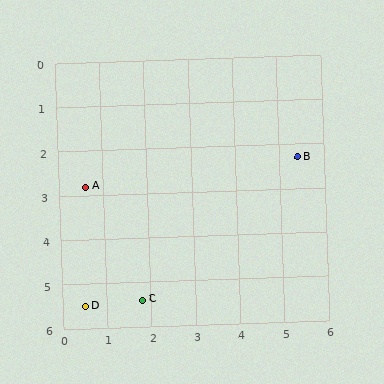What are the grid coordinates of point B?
Point B is at approximately (5.4, 2.3).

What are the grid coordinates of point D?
Point D is at approximately (0.5, 5.5).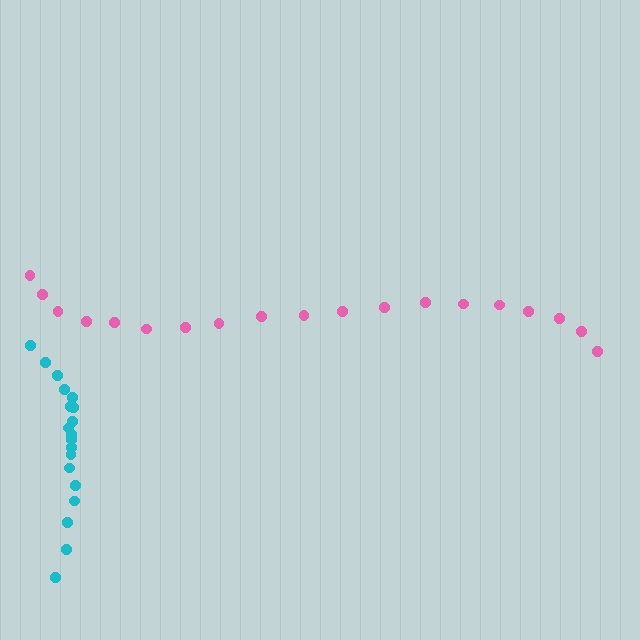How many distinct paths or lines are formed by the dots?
There are 2 distinct paths.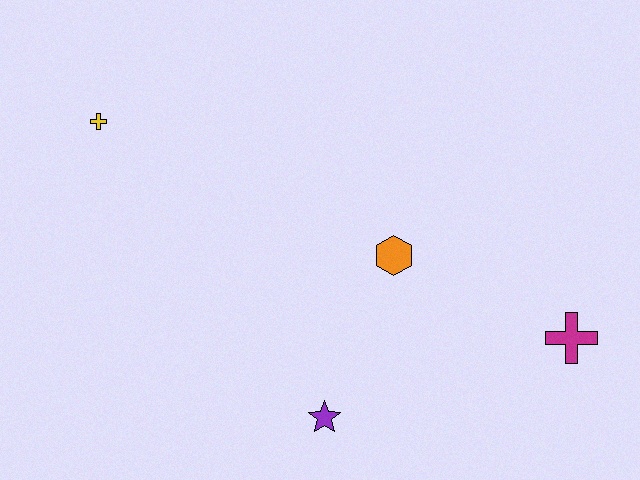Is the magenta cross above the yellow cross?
No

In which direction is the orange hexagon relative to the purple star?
The orange hexagon is above the purple star.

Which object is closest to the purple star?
The orange hexagon is closest to the purple star.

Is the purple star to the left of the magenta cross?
Yes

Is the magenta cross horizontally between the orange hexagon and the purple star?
No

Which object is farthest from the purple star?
The yellow cross is farthest from the purple star.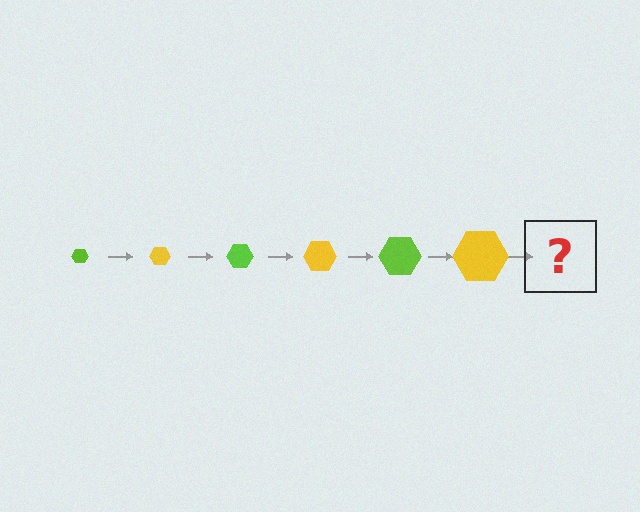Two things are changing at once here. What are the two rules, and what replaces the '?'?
The two rules are that the hexagon grows larger each step and the color cycles through lime and yellow. The '?' should be a lime hexagon, larger than the previous one.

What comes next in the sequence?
The next element should be a lime hexagon, larger than the previous one.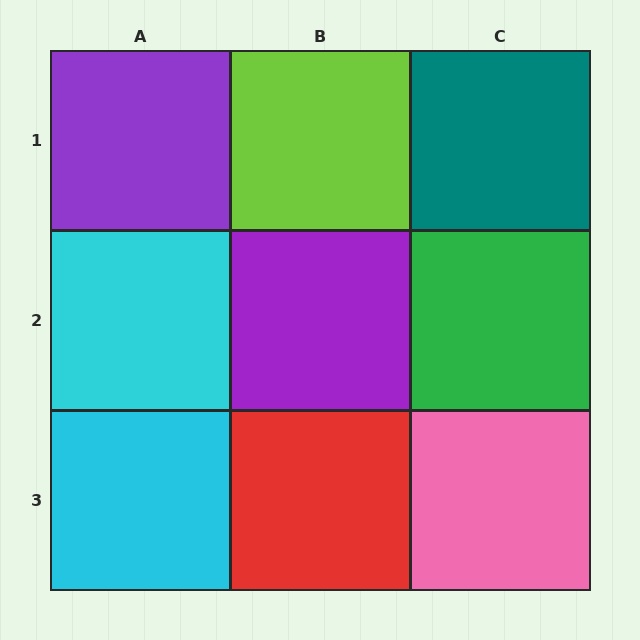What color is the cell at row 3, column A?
Cyan.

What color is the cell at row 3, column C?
Pink.